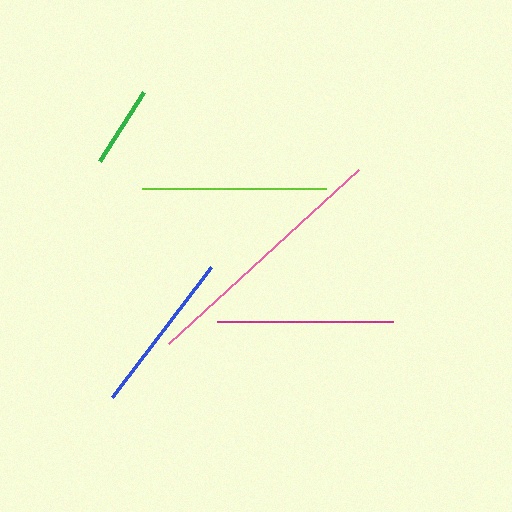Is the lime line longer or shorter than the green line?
The lime line is longer than the green line.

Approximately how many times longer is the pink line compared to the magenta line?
The pink line is approximately 1.5 times the length of the magenta line.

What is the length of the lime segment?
The lime segment is approximately 184 pixels long.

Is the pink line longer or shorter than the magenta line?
The pink line is longer than the magenta line.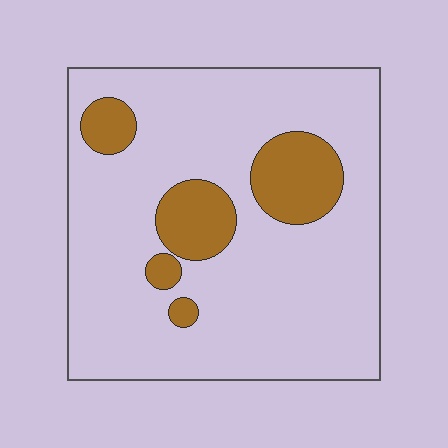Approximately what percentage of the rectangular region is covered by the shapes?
Approximately 15%.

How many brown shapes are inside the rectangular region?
5.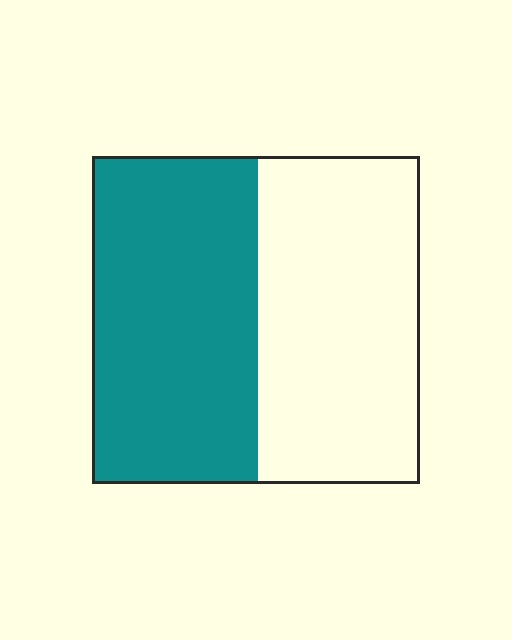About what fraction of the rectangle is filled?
About one half (1/2).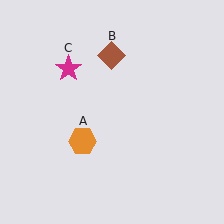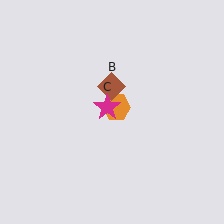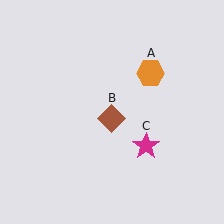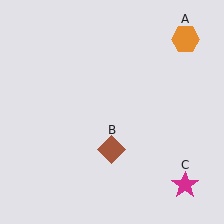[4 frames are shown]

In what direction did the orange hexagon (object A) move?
The orange hexagon (object A) moved up and to the right.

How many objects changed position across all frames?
3 objects changed position: orange hexagon (object A), brown diamond (object B), magenta star (object C).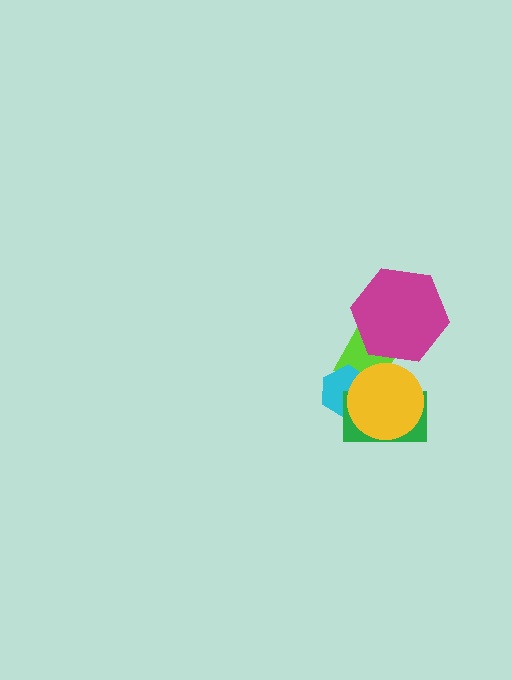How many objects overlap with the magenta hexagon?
1 object overlaps with the magenta hexagon.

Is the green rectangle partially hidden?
Yes, it is partially covered by another shape.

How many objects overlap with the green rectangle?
3 objects overlap with the green rectangle.